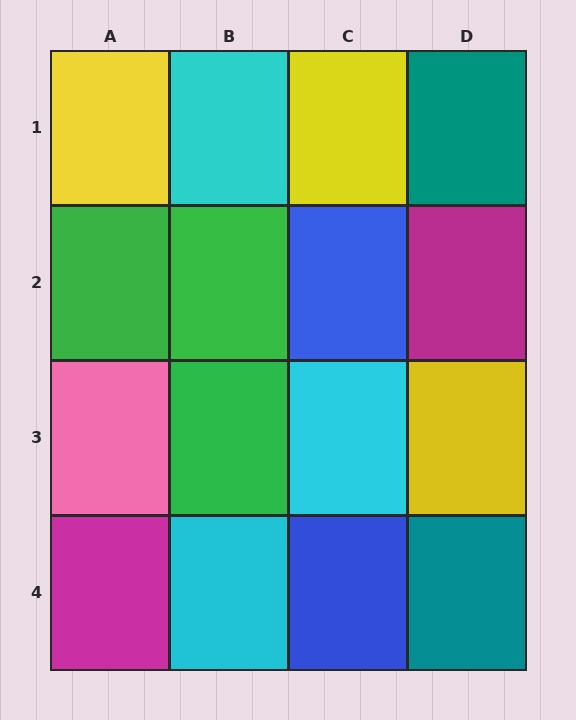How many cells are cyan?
3 cells are cyan.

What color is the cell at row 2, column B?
Green.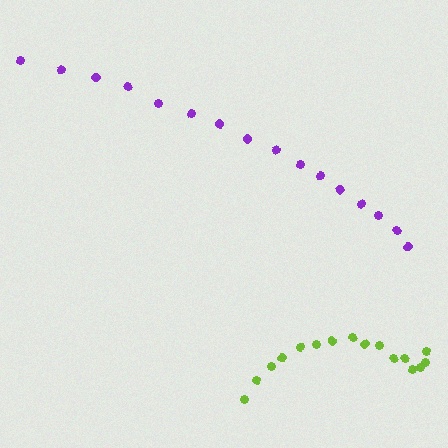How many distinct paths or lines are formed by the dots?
There are 2 distinct paths.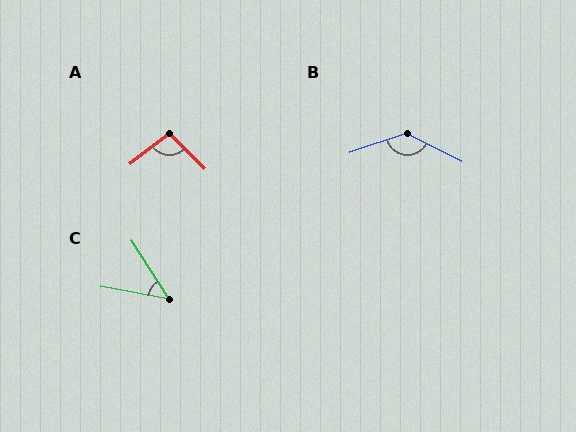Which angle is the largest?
B, at approximately 135 degrees.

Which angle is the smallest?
C, at approximately 47 degrees.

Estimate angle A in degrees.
Approximately 98 degrees.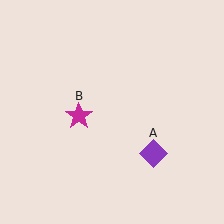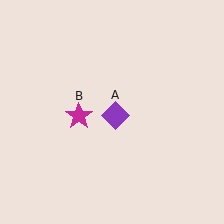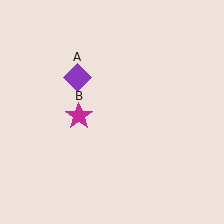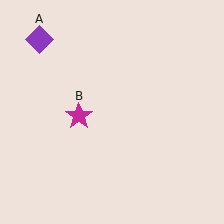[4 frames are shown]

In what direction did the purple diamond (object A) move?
The purple diamond (object A) moved up and to the left.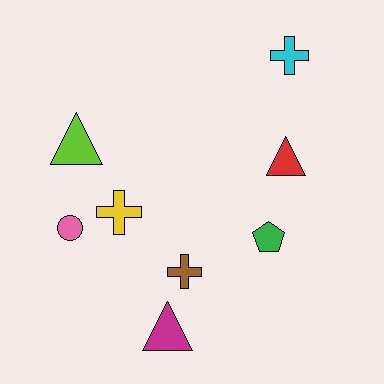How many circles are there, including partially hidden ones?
There is 1 circle.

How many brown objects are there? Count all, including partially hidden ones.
There is 1 brown object.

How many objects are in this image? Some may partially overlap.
There are 8 objects.